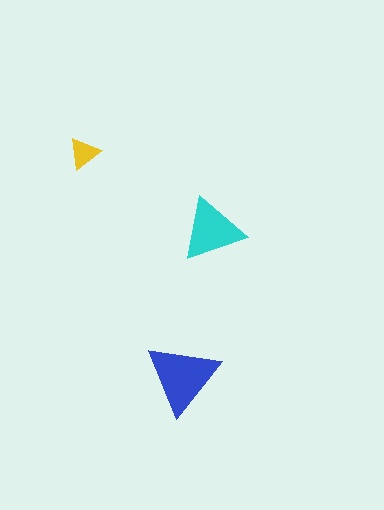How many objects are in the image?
There are 3 objects in the image.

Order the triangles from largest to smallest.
the blue one, the cyan one, the yellow one.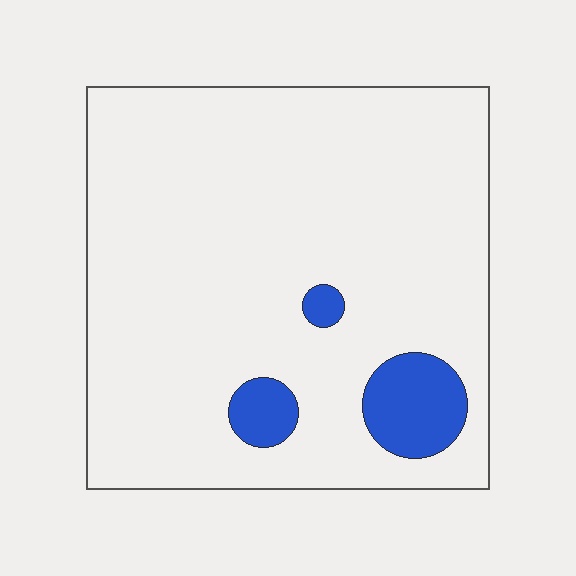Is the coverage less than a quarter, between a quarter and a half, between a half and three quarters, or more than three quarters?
Less than a quarter.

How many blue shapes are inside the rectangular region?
3.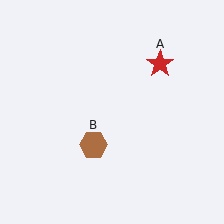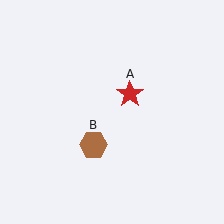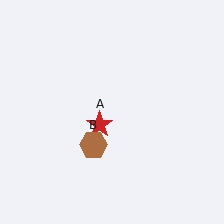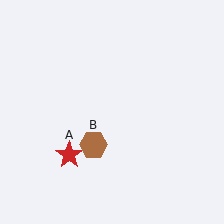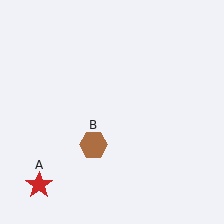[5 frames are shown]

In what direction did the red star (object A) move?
The red star (object A) moved down and to the left.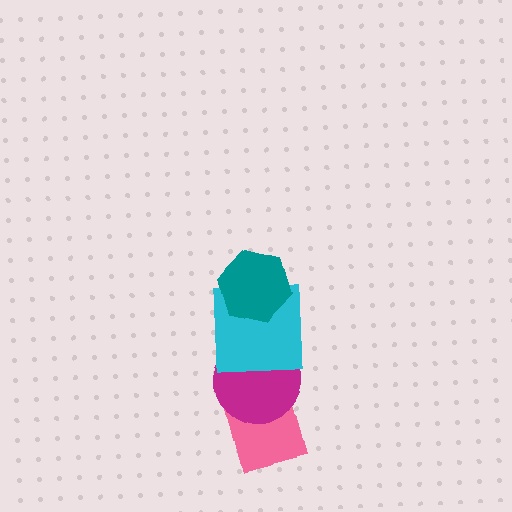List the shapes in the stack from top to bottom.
From top to bottom: the teal hexagon, the cyan square, the magenta circle, the pink diamond.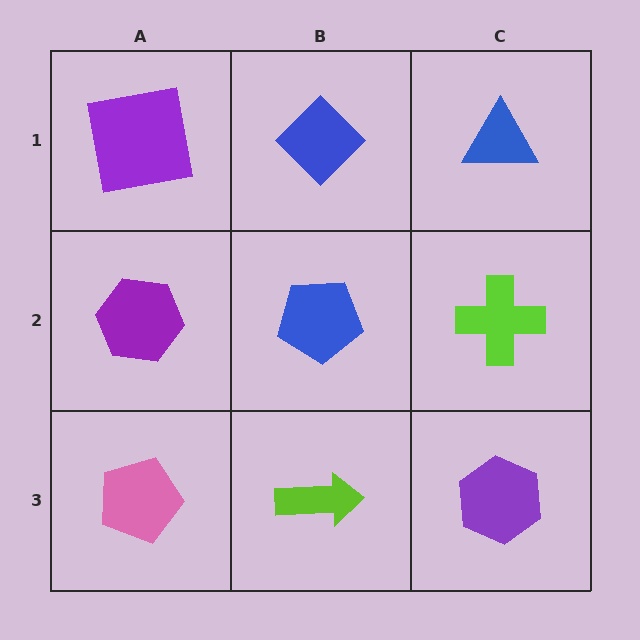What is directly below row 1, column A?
A purple hexagon.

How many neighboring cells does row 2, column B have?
4.